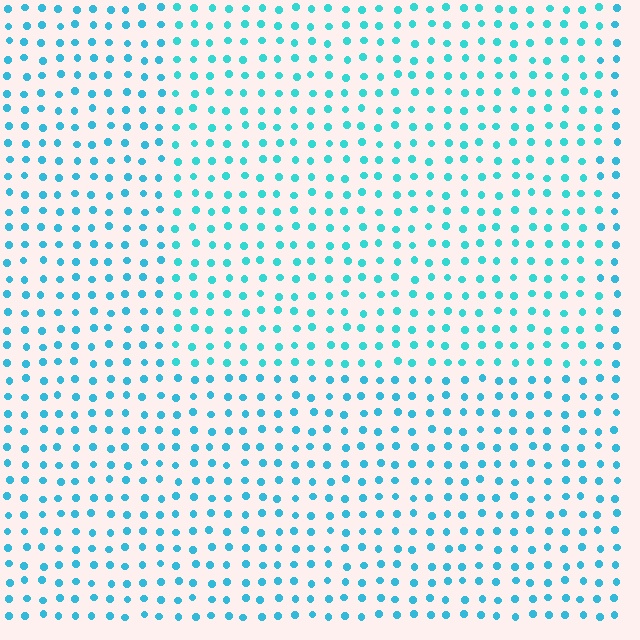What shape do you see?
I see a rectangle.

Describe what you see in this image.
The image is filled with small cyan elements in a uniform arrangement. A rectangle-shaped region is visible where the elements are tinted to a slightly different hue, forming a subtle color boundary.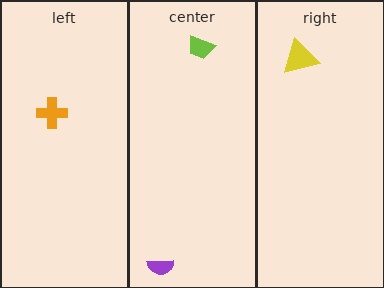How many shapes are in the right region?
1.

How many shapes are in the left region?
1.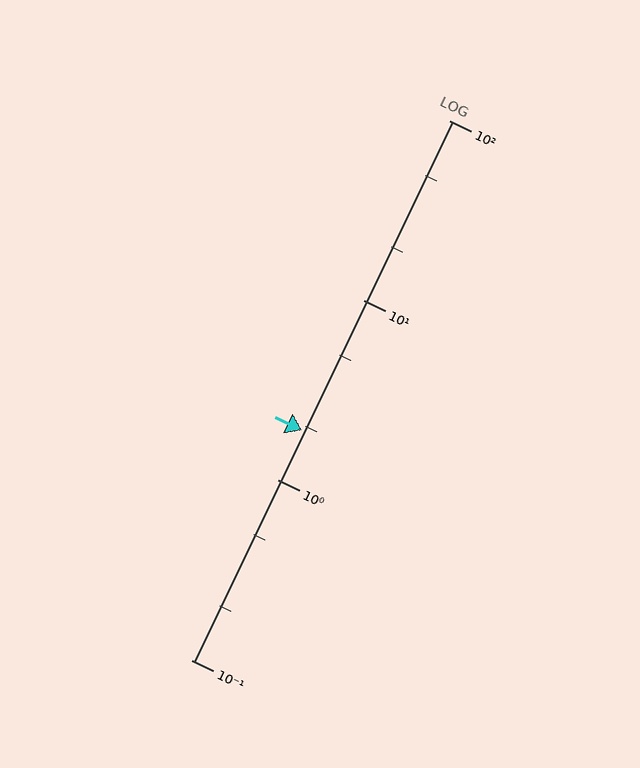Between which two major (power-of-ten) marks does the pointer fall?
The pointer is between 1 and 10.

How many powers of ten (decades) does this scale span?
The scale spans 3 decades, from 0.1 to 100.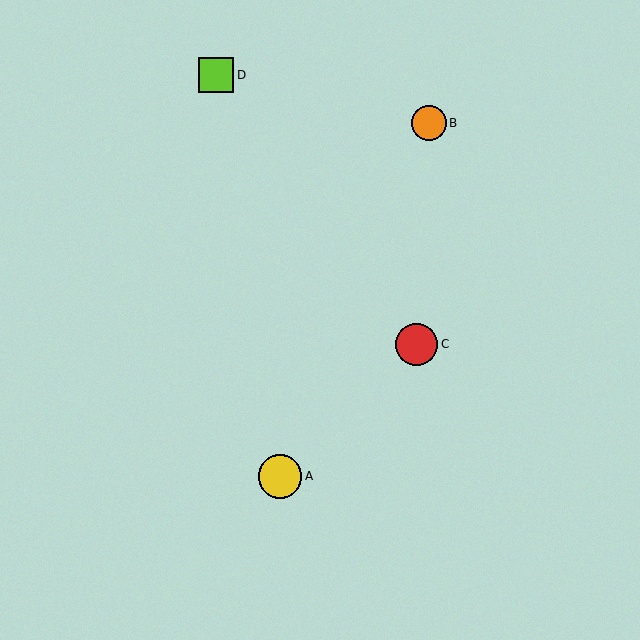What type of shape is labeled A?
Shape A is a yellow circle.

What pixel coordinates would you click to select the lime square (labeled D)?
Click at (216, 75) to select the lime square D.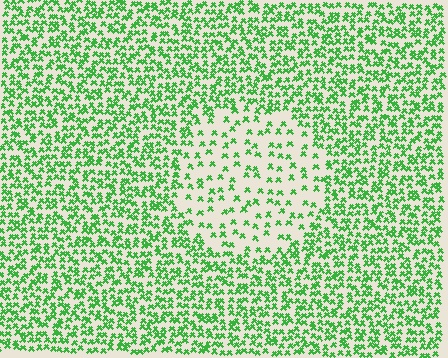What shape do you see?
I see a circle.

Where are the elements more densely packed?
The elements are more densely packed outside the circle boundary.